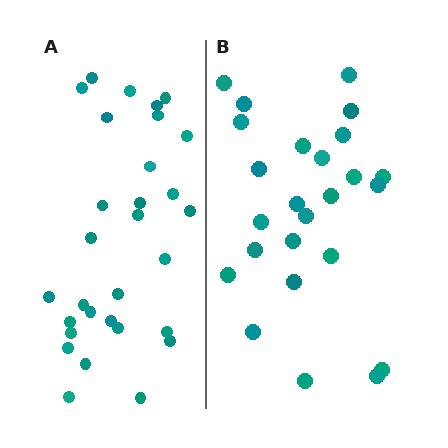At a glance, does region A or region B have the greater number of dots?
Region A (the left region) has more dots.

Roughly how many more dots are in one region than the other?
Region A has about 5 more dots than region B.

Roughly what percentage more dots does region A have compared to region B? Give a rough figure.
About 20% more.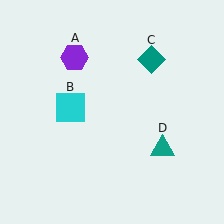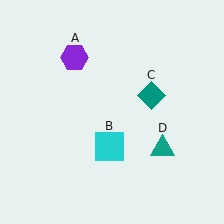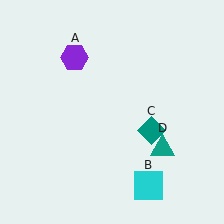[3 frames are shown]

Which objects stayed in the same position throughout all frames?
Purple hexagon (object A) and teal triangle (object D) remained stationary.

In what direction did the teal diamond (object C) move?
The teal diamond (object C) moved down.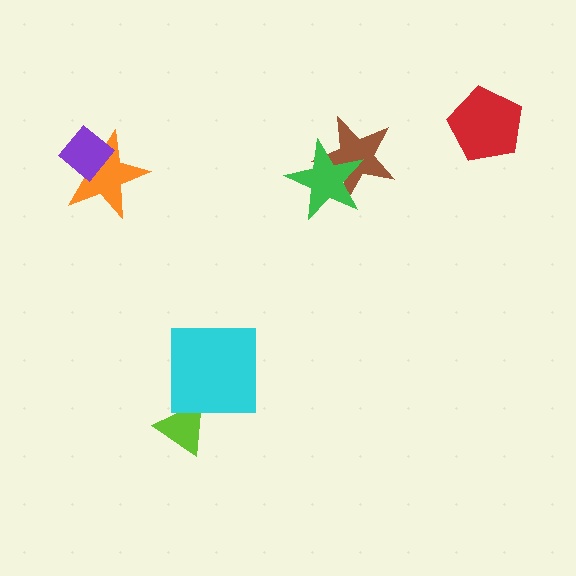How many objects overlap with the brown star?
1 object overlaps with the brown star.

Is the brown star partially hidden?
Yes, it is partially covered by another shape.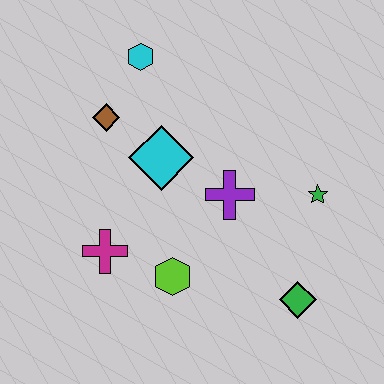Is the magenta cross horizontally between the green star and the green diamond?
No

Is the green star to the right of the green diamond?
Yes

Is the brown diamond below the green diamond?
No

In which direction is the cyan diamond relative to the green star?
The cyan diamond is to the left of the green star.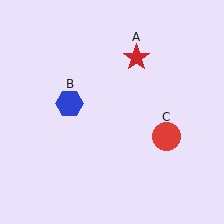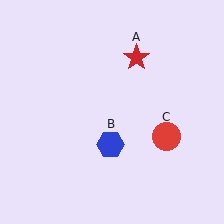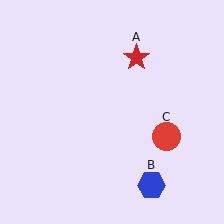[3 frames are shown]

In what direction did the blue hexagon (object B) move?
The blue hexagon (object B) moved down and to the right.